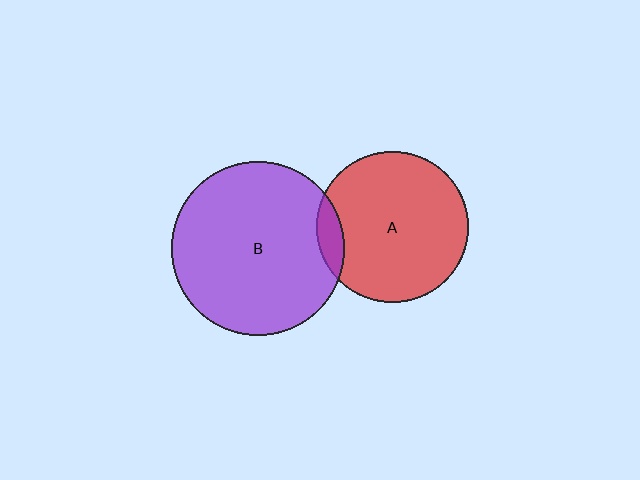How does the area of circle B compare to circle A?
Approximately 1.3 times.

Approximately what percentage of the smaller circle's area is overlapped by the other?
Approximately 10%.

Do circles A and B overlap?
Yes.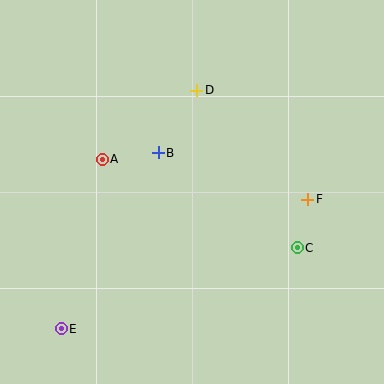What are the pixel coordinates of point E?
Point E is at (61, 329).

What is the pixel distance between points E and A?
The distance between E and A is 174 pixels.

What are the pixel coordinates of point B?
Point B is at (158, 153).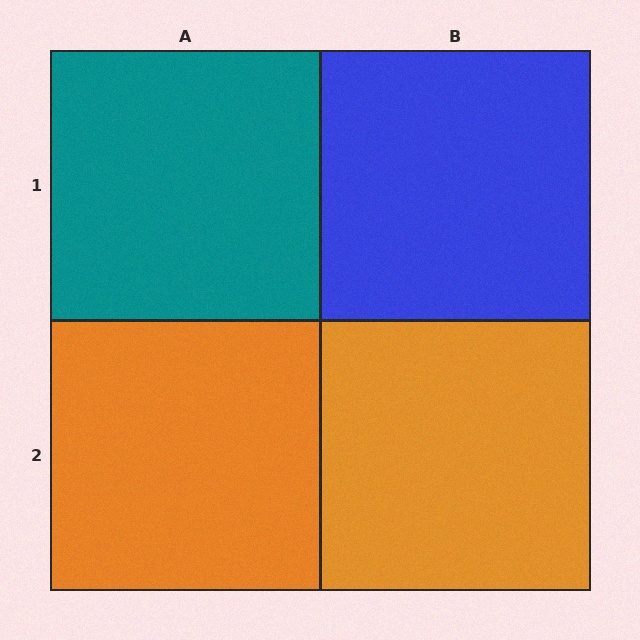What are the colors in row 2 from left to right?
Orange, orange.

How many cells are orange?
2 cells are orange.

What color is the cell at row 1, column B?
Blue.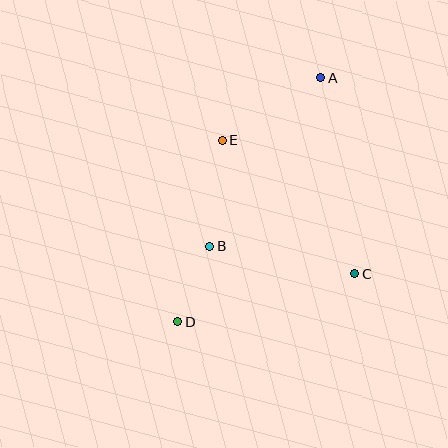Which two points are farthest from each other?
Points A and D are farthest from each other.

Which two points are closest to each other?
Points B and D are closest to each other.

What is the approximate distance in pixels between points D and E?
The distance between D and E is approximately 187 pixels.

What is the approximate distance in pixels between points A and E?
The distance between A and E is approximately 116 pixels.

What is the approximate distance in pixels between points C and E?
The distance between C and E is approximately 188 pixels.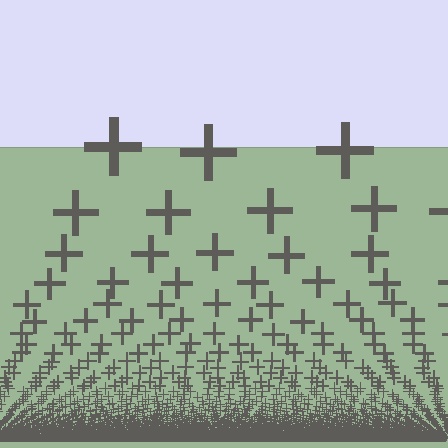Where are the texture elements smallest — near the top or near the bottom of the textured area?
Near the bottom.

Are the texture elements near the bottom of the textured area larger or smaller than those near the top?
Smaller. The gradient is inverted — elements near the bottom are smaller and denser.